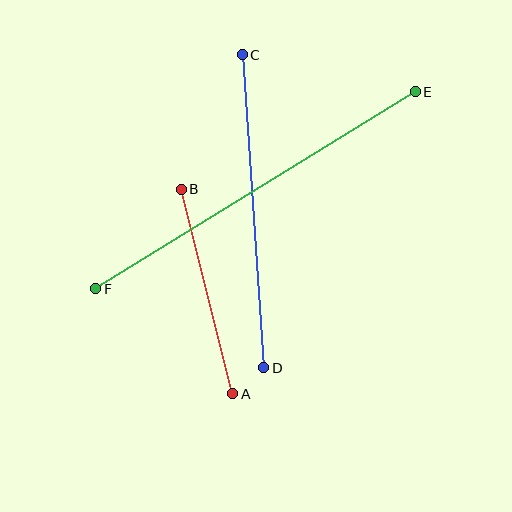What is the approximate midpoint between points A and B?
The midpoint is at approximately (207, 292) pixels.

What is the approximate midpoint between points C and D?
The midpoint is at approximately (253, 211) pixels.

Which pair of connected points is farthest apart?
Points E and F are farthest apart.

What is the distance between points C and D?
The distance is approximately 314 pixels.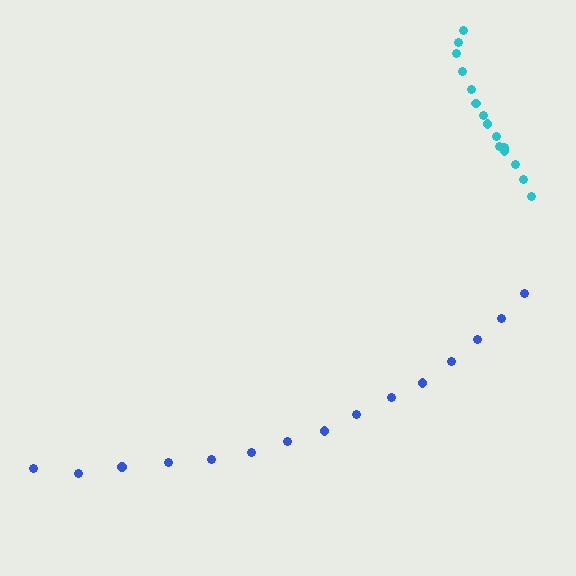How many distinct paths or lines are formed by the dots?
There are 2 distinct paths.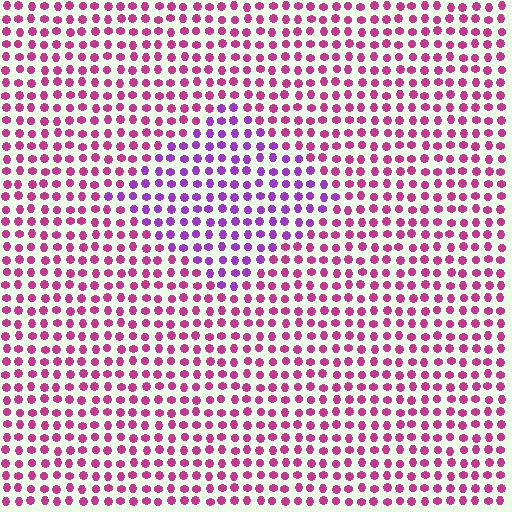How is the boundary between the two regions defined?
The boundary is defined purely by a slight shift in hue (about 39 degrees). Spacing, size, and orientation are identical on both sides.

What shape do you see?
I see a diamond.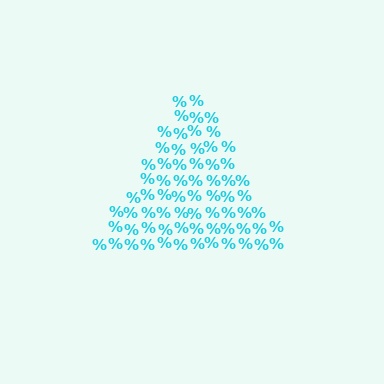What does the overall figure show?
The overall figure shows a triangle.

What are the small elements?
The small elements are percent signs.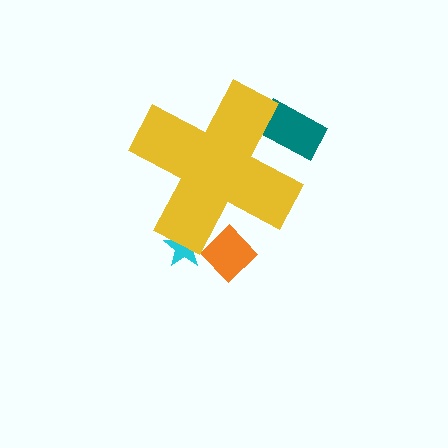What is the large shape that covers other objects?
A yellow cross.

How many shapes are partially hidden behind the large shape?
3 shapes are partially hidden.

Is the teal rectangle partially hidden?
Yes, the teal rectangle is partially hidden behind the yellow cross.